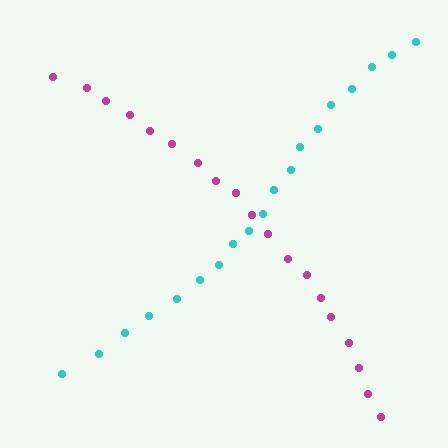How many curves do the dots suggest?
There are 2 distinct paths.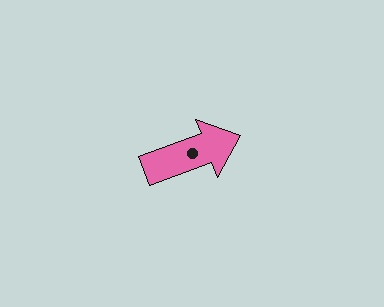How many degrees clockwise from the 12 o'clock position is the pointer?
Approximately 70 degrees.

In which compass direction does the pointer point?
East.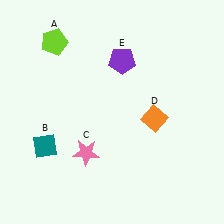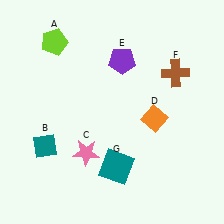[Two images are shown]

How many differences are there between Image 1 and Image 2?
There are 2 differences between the two images.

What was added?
A brown cross (F), a teal square (G) were added in Image 2.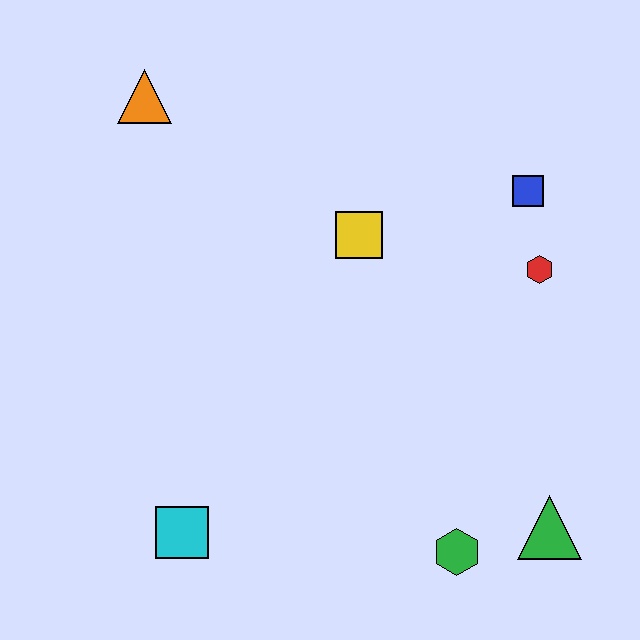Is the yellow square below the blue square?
Yes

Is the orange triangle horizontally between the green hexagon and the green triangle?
No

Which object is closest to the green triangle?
The green hexagon is closest to the green triangle.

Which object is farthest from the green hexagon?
The orange triangle is farthest from the green hexagon.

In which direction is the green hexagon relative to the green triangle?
The green hexagon is to the left of the green triangle.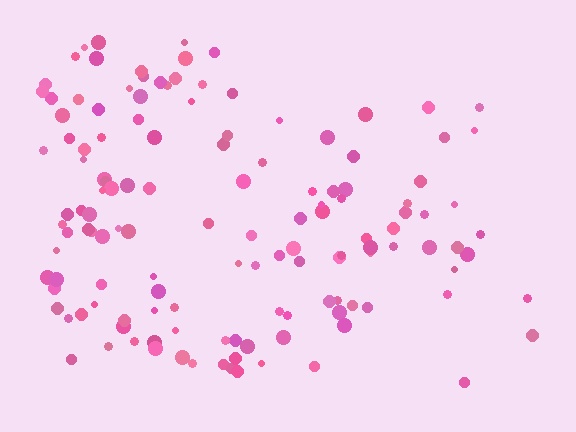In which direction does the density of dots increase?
From right to left, with the left side densest.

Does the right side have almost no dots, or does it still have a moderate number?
Still a moderate number, just noticeably fewer than the left.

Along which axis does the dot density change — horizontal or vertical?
Horizontal.